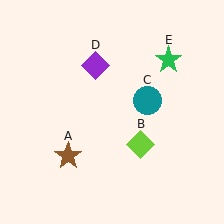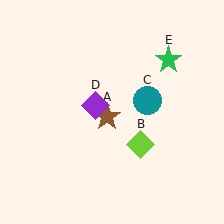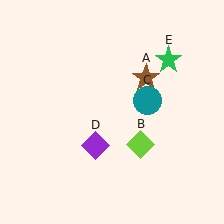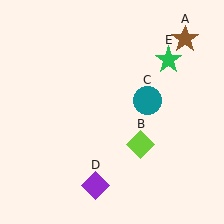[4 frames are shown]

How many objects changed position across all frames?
2 objects changed position: brown star (object A), purple diamond (object D).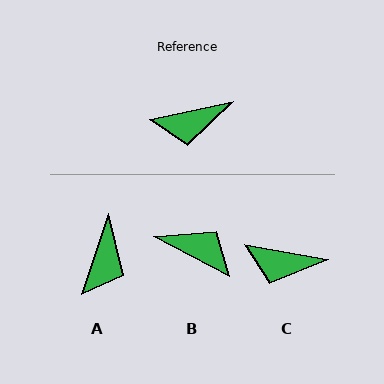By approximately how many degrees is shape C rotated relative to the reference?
Approximately 23 degrees clockwise.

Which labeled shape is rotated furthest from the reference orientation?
B, about 140 degrees away.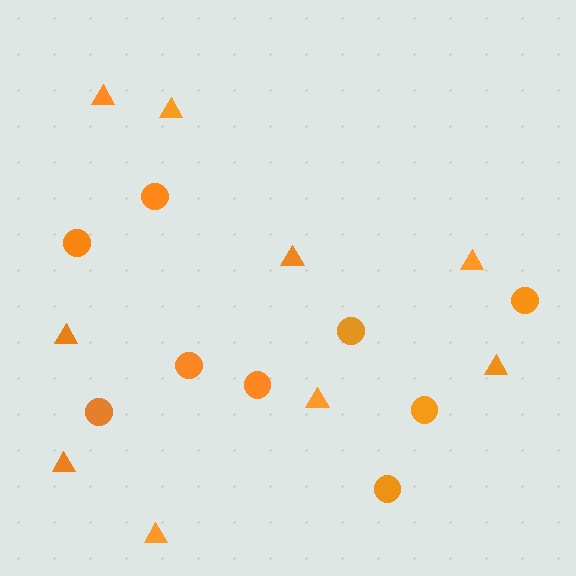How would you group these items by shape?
There are 2 groups: one group of circles (9) and one group of triangles (9).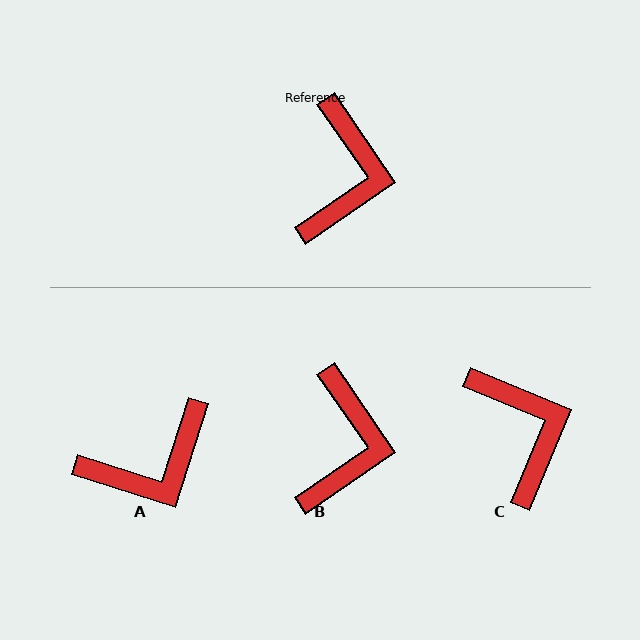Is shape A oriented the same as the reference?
No, it is off by about 52 degrees.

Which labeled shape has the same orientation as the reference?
B.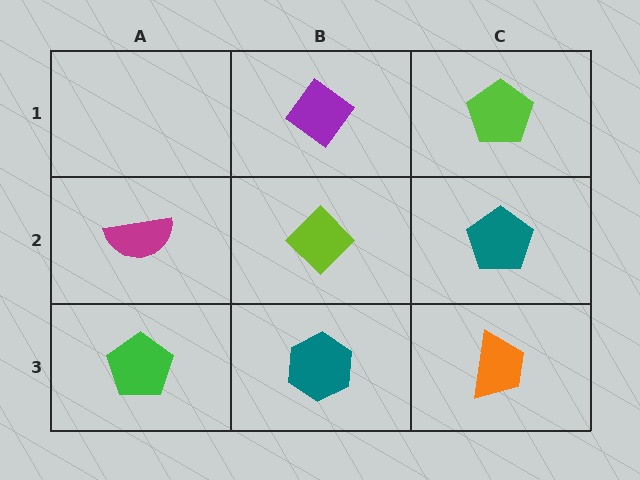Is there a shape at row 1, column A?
No, that cell is empty.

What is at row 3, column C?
An orange trapezoid.